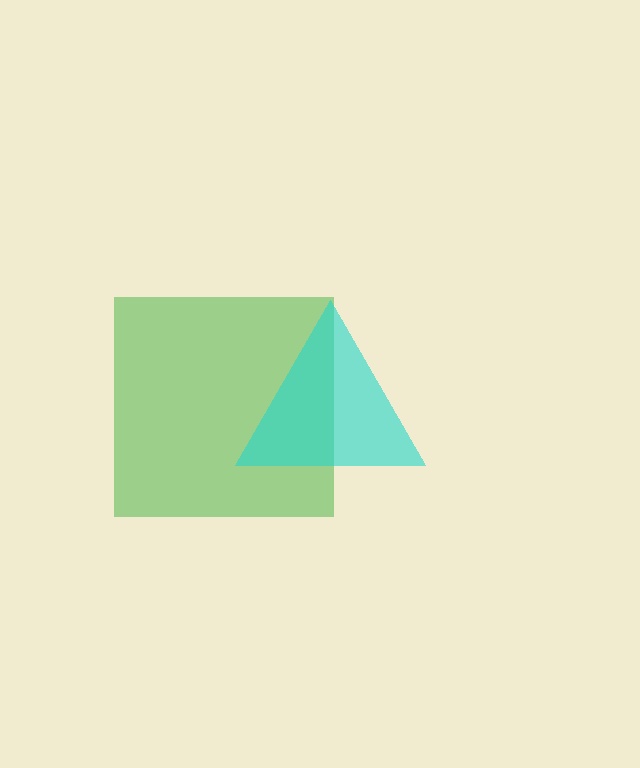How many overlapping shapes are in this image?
There are 2 overlapping shapes in the image.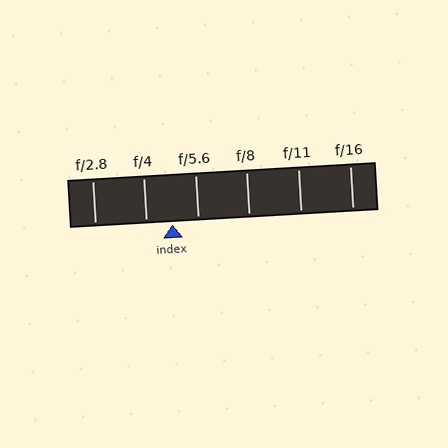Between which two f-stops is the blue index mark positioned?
The index mark is between f/4 and f/5.6.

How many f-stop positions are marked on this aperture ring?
There are 6 f-stop positions marked.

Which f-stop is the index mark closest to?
The index mark is closest to f/5.6.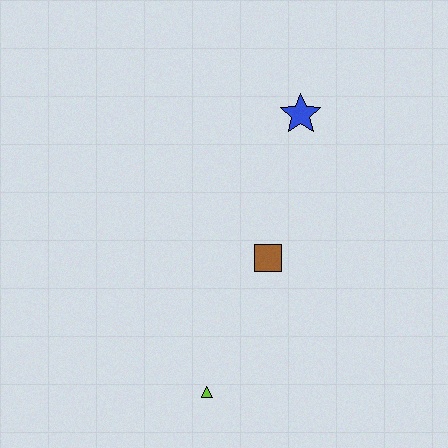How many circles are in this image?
There are no circles.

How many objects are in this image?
There are 3 objects.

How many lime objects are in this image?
There is 1 lime object.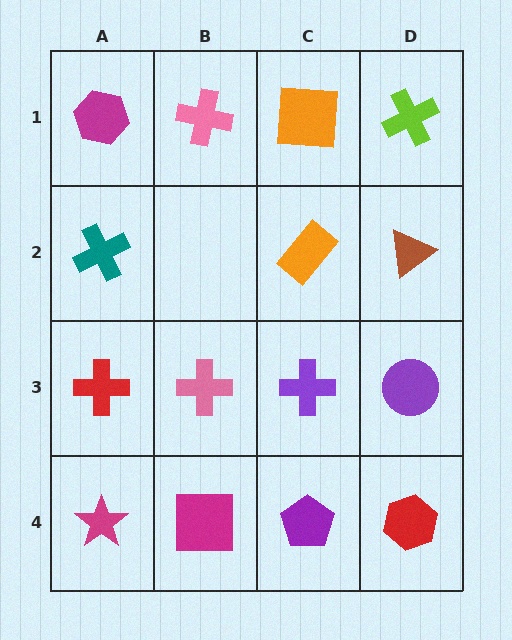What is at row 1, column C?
An orange square.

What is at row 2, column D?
A brown triangle.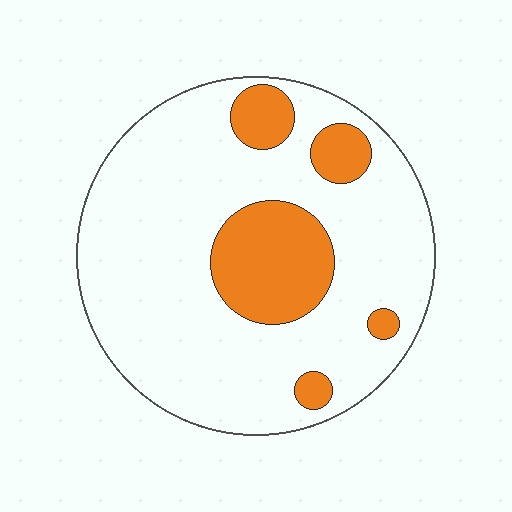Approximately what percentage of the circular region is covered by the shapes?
Approximately 20%.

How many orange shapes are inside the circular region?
5.